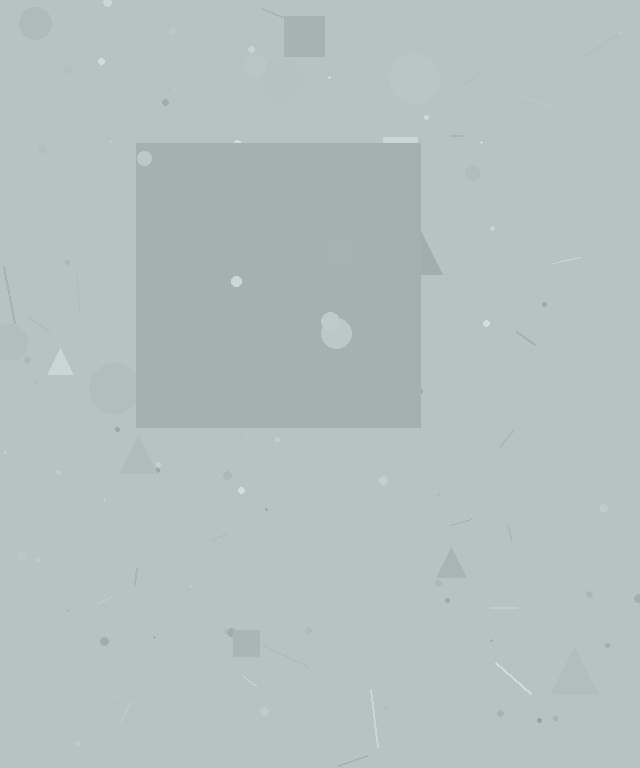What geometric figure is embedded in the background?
A square is embedded in the background.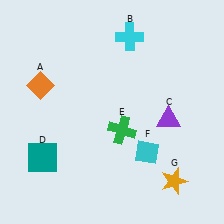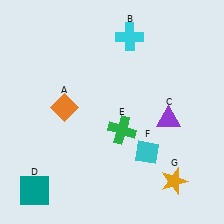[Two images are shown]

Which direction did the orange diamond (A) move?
The orange diamond (A) moved right.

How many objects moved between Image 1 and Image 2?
2 objects moved between the two images.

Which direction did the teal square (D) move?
The teal square (D) moved down.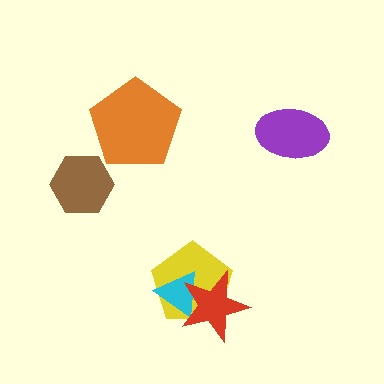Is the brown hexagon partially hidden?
No, no other shape covers it.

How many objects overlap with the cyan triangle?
2 objects overlap with the cyan triangle.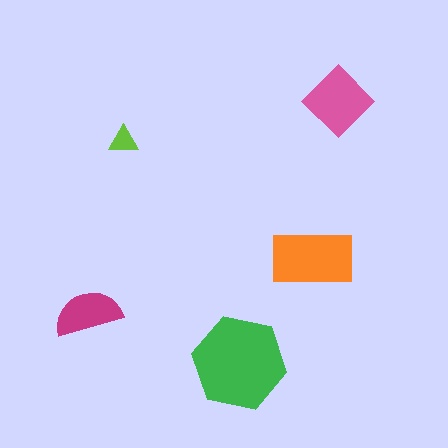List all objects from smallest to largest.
The lime triangle, the magenta semicircle, the pink diamond, the orange rectangle, the green hexagon.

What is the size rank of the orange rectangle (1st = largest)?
2nd.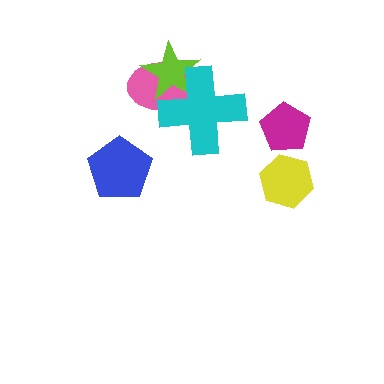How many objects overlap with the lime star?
2 objects overlap with the lime star.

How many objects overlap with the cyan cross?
2 objects overlap with the cyan cross.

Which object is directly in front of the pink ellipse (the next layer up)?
The lime star is directly in front of the pink ellipse.